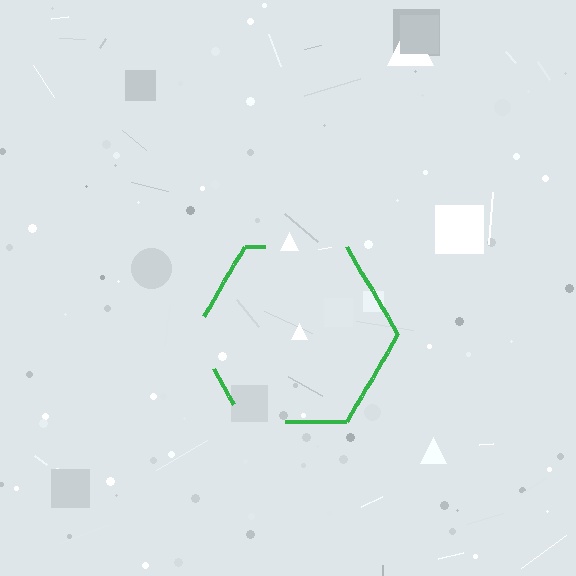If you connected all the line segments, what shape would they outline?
They would outline a hexagon.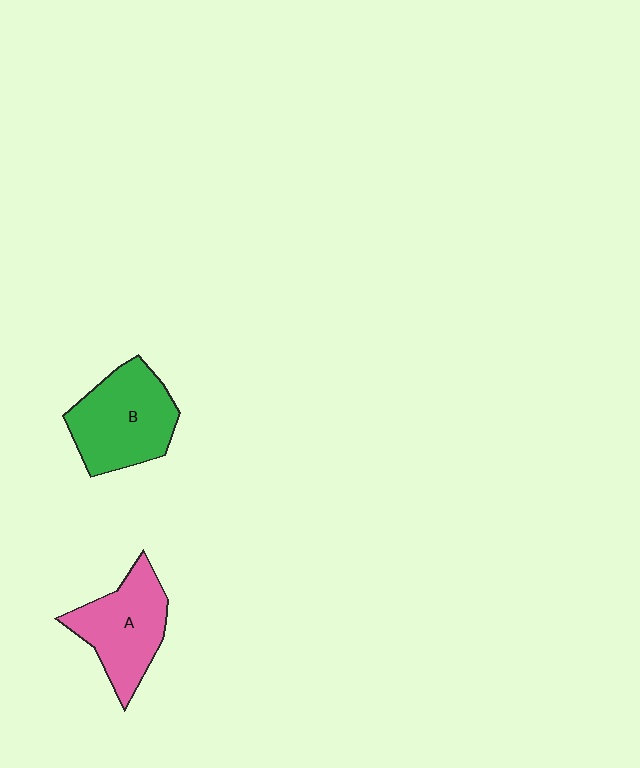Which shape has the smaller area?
Shape A (pink).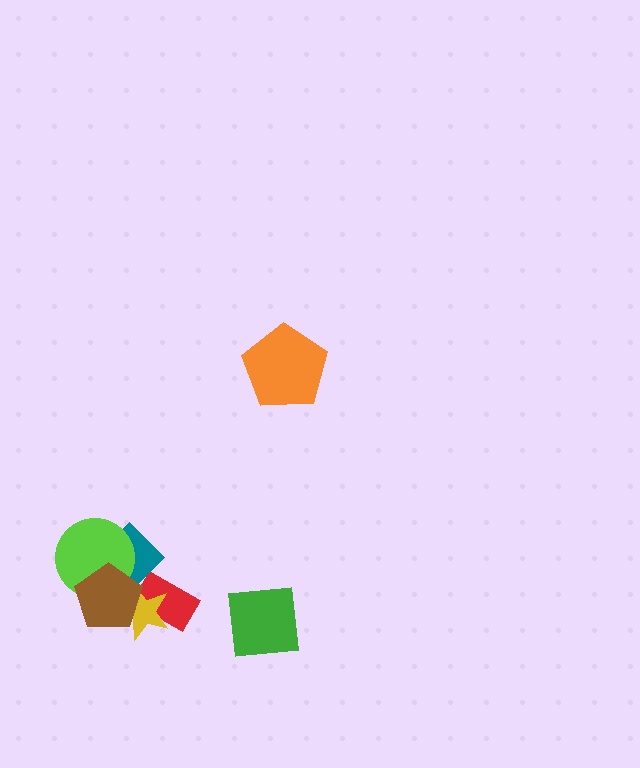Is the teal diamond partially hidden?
Yes, it is partially covered by another shape.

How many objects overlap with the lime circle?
2 objects overlap with the lime circle.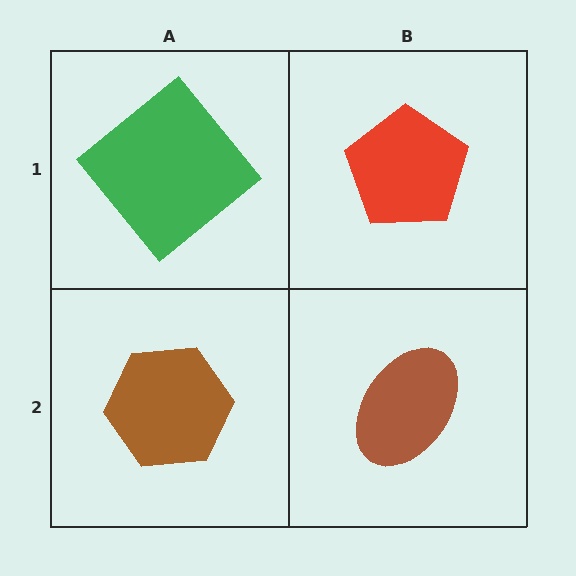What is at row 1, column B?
A red pentagon.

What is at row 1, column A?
A green diamond.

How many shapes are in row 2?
2 shapes.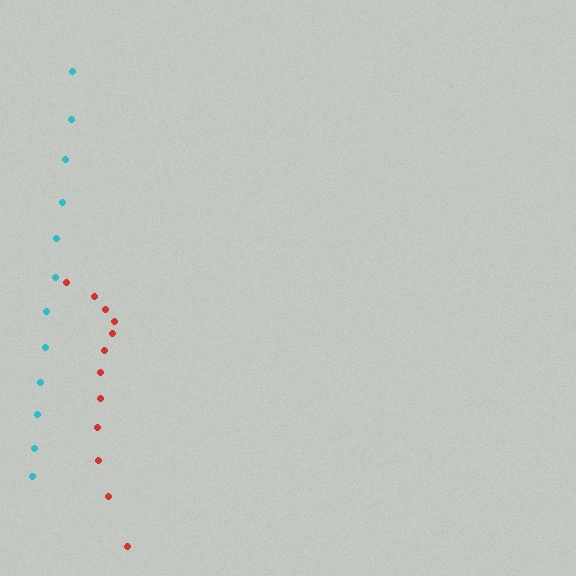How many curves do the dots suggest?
There are 2 distinct paths.